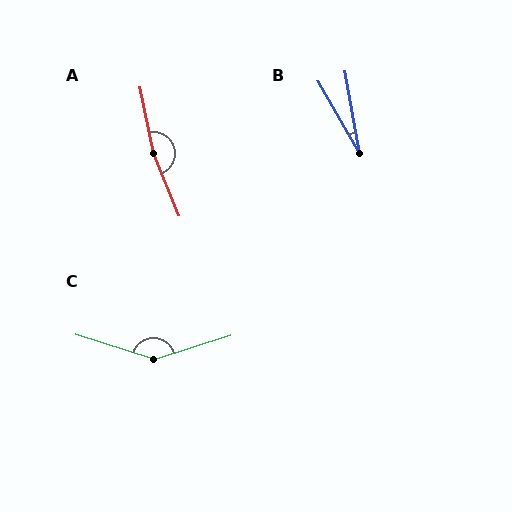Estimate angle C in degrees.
Approximately 145 degrees.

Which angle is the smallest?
B, at approximately 20 degrees.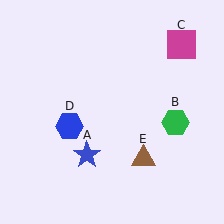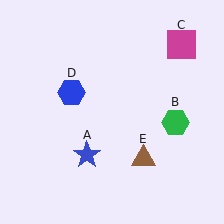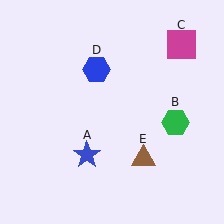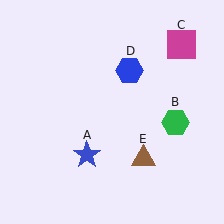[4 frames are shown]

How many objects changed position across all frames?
1 object changed position: blue hexagon (object D).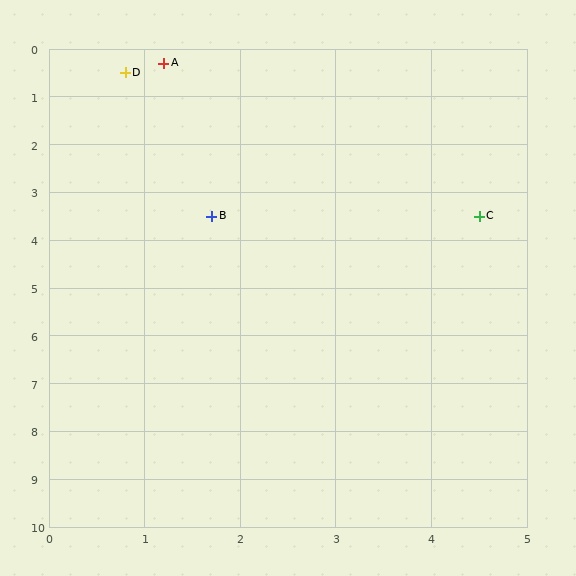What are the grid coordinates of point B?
Point B is at approximately (1.7, 3.5).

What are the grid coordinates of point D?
Point D is at approximately (0.8, 0.5).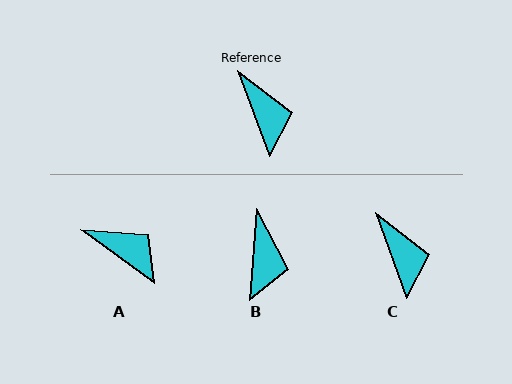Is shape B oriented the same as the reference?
No, it is off by about 24 degrees.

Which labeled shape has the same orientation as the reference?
C.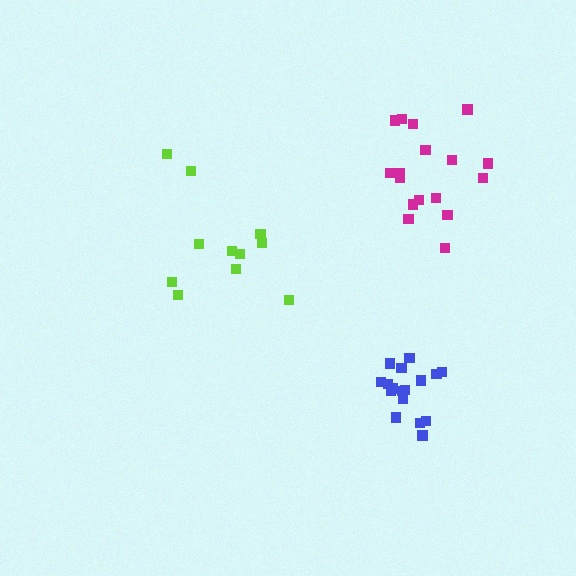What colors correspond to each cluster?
The clusters are colored: blue, lime, magenta.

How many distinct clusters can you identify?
There are 3 distinct clusters.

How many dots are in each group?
Group 1: 17 dots, Group 2: 11 dots, Group 3: 17 dots (45 total).